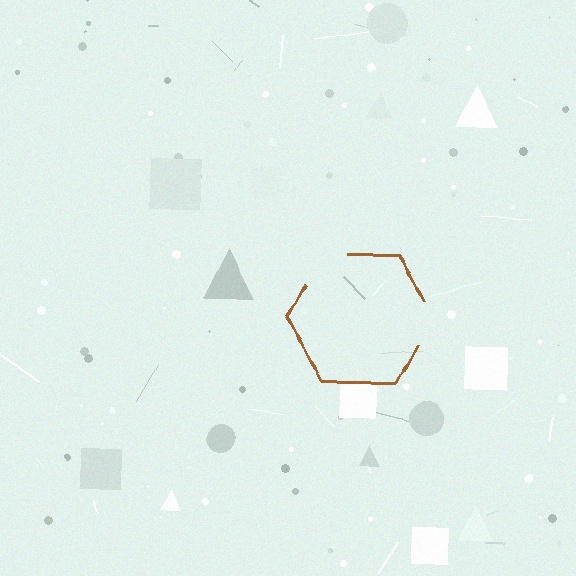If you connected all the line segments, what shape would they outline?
They would outline a hexagon.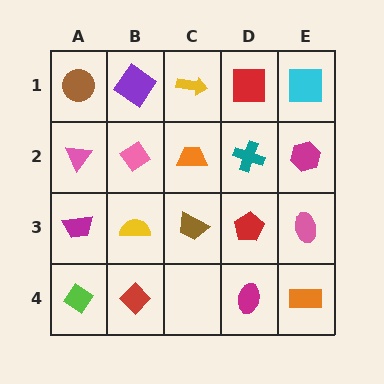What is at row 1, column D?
A red square.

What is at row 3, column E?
A pink ellipse.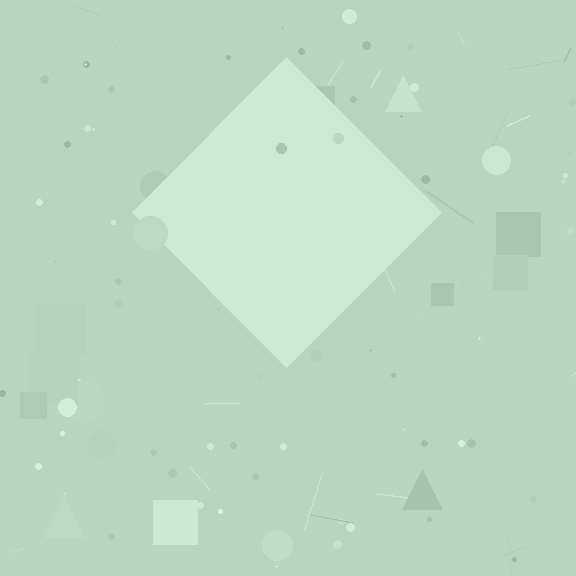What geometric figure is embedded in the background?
A diamond is embedded in the background.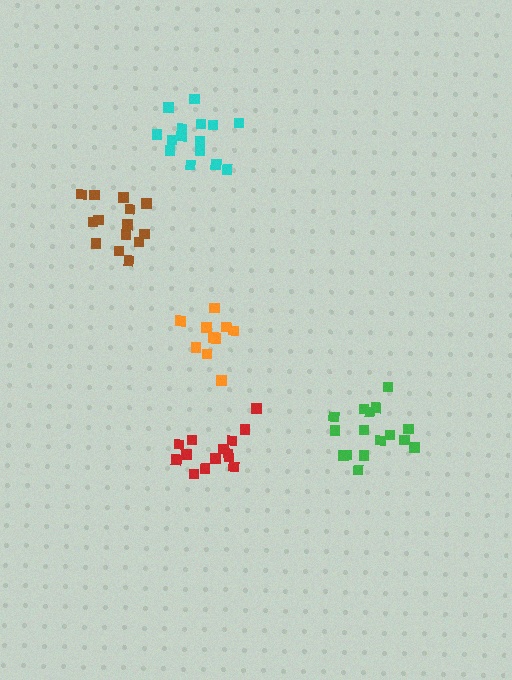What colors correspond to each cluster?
The clusters are colored: red, cyan, green, brown, orange.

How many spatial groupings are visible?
There are 5 spatial groupings.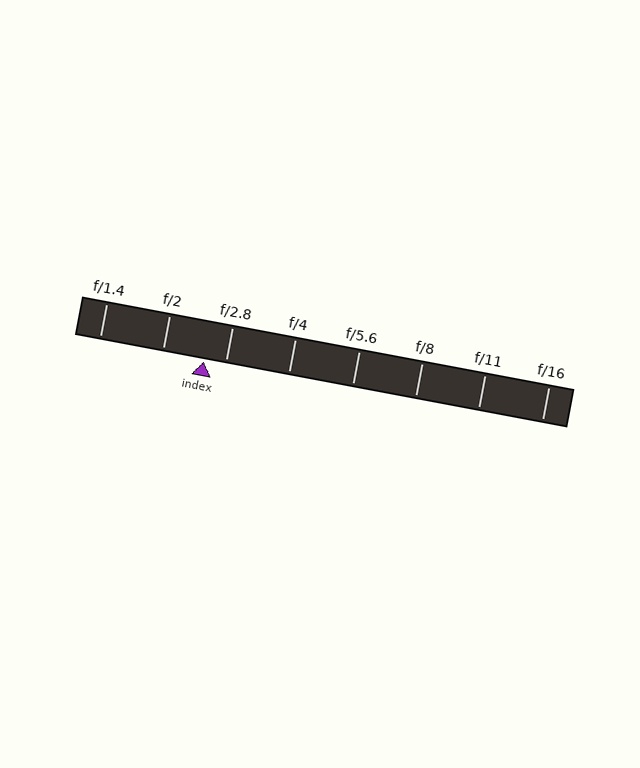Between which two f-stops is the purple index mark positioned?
The index mark is between f/2 and f/2.8.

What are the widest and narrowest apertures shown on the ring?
The widest aperture shown is f/1.4 and the narrowest is f/16.